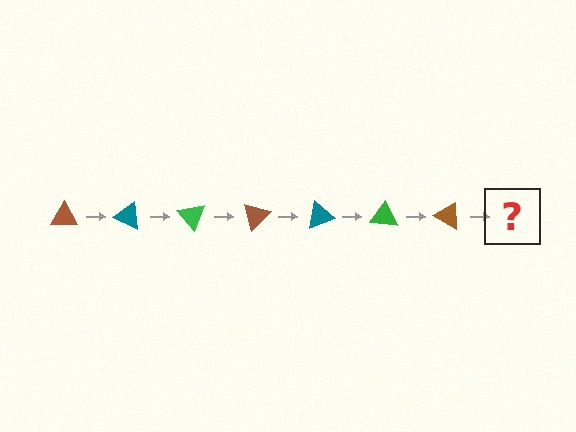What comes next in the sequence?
The next element should be a teal triangle, rotated 175 degrees from the start.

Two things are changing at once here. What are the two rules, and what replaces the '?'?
The two rules are that it rotates 25 degrees each step and the color cycles through brown, teal, and green. The '?' should be a teal triangle, rotated 175 degrees from the start.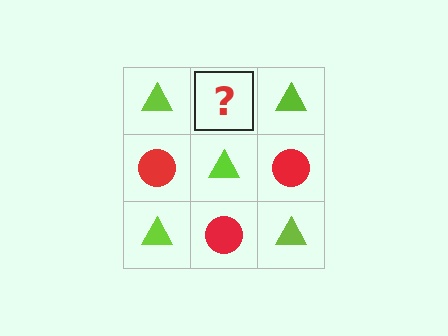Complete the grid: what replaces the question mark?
The question mark should be replaced with a red circle.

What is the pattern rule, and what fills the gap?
The rule is that it alternates lime triangle and red circle in a checkerboard pattern. The gap should be filled with a red circle.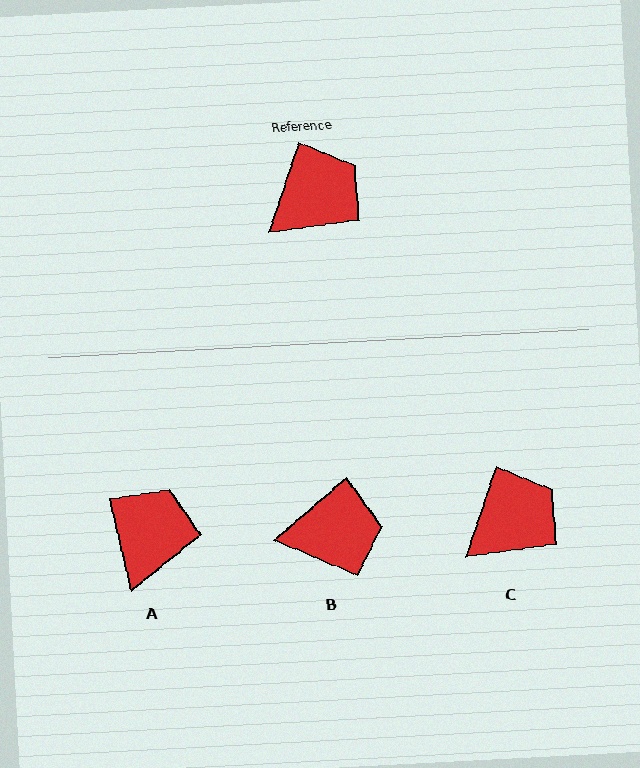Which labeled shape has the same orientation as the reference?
C.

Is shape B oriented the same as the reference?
No, it is off by about 31 degrees.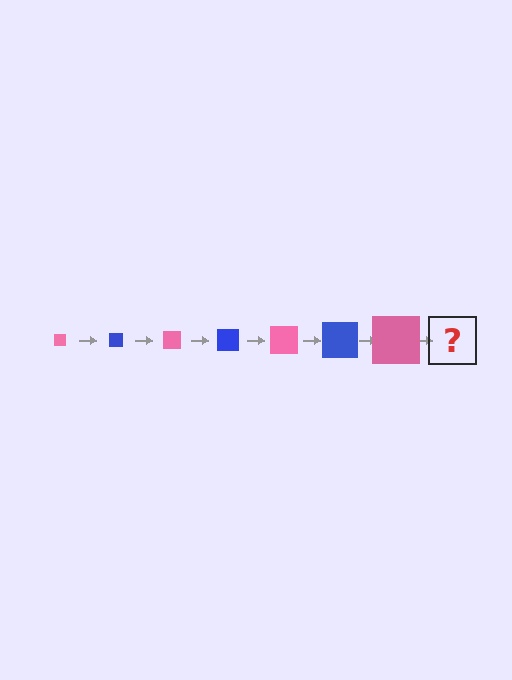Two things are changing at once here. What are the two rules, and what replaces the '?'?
The two rules are that the square grows larger each step and the color cycles through pink and blue. The '?' should be a blue square, larger than the previous one.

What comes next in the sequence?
The next element should be a blue square, larger than the previous one.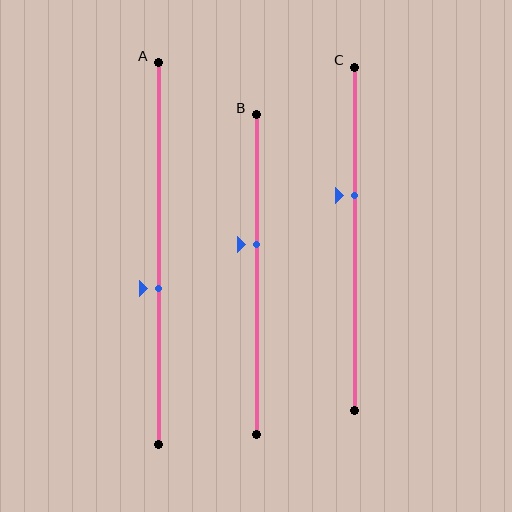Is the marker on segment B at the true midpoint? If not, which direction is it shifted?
No, the marker on segment B is shifted upward by about 9% of the segment length.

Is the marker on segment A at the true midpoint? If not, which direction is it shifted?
No, the marker on segment A is shifted downward by about 9% of the segment length.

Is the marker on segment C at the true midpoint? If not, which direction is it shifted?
No, the marker on segment C is shifted upward by about 13% of the segment length.